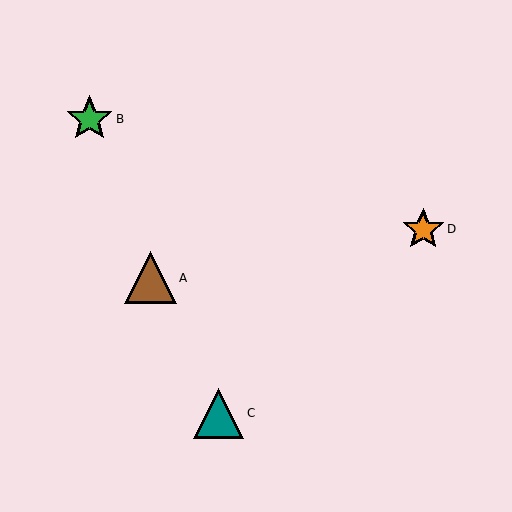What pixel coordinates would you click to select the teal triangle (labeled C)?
Click at (218, 413) to select the teal triangle C.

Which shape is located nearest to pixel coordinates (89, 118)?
The green star (labeled B) at (90, 119) is nearest to that location.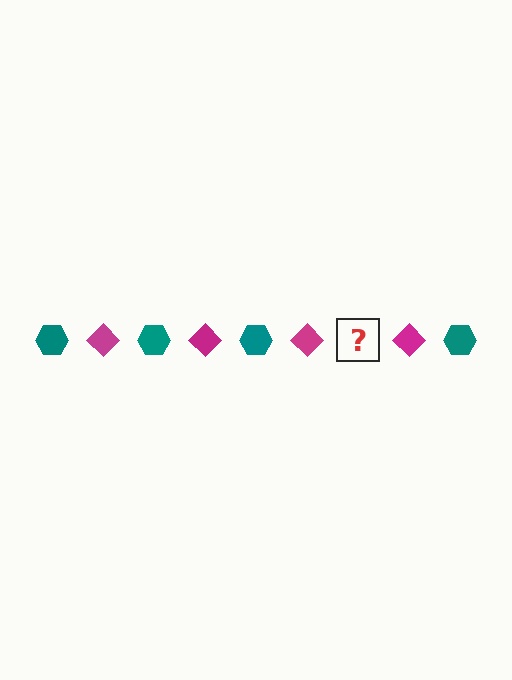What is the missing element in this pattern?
The missing element is a teal hexagon.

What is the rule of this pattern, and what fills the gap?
The rule is that the pattern alternates between teal hexagon and magenta diamond. The gap should be filled with a teal hexagon.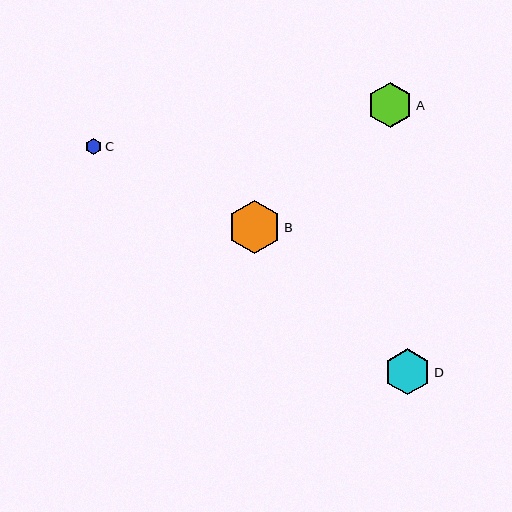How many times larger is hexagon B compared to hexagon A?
Hexagon B is approximately 1.2 times the size of hexagon A.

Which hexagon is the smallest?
Hexagon C is the smallest with a size of approximately 16 pixels.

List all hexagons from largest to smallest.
From largest to smallest: B, D, A, C.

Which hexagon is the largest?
Hexagon B is the largest with a size of approximately 53 pixels.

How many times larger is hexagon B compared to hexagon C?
Hexagon B is approximately 3.2 times the size of hexagon C.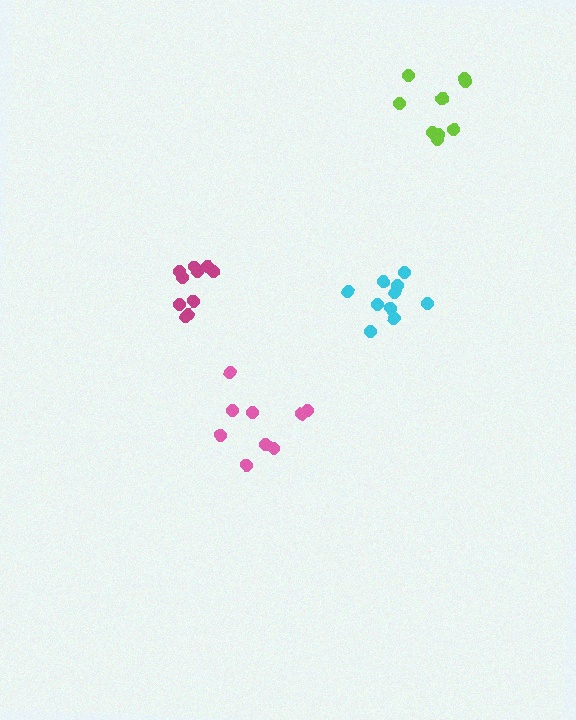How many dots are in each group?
Group 1: 10 dots, Group 2: 10 dots, Group 3: 9 dots, Group 4: 10 dots (39 total).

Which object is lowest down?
The pink cluster is bottommost.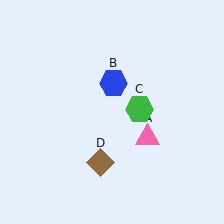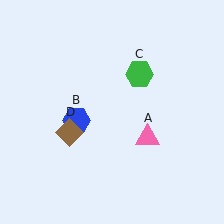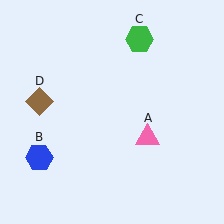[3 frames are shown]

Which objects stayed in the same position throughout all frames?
Pink triangle (object A) remained stationary.